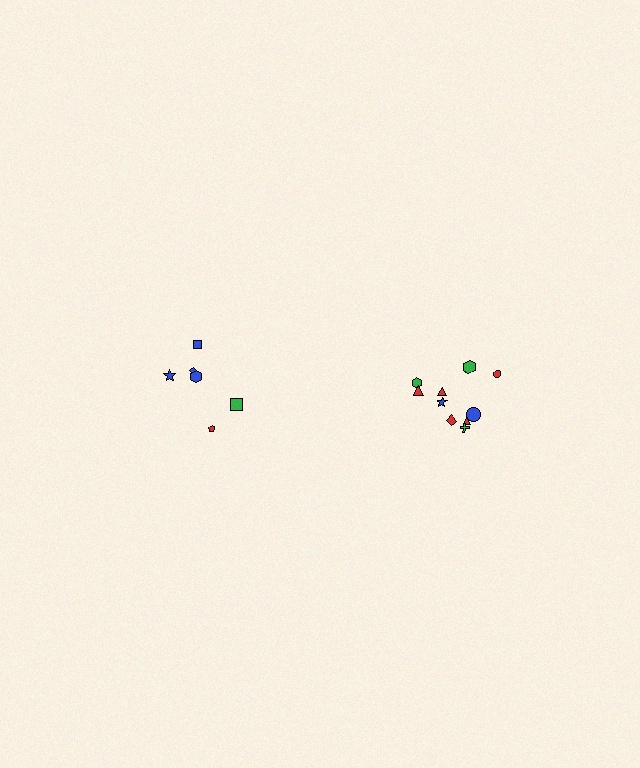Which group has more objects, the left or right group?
The right group.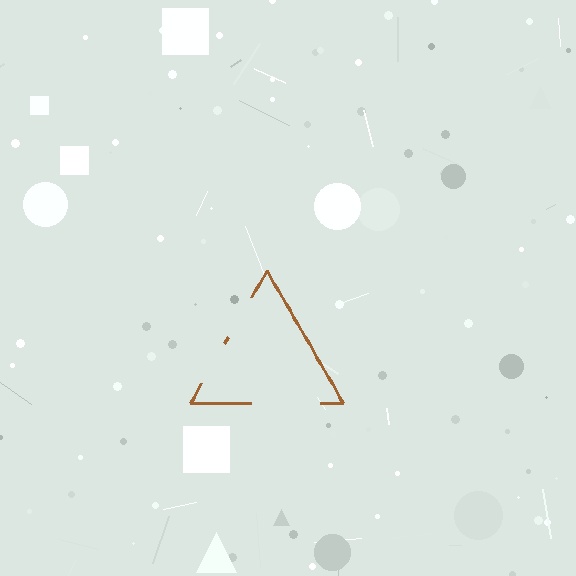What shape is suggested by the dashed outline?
The dashed outline suggests a triangle.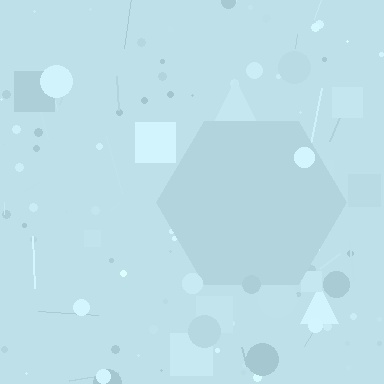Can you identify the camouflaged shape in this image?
The camouflaged shape is a hexagon.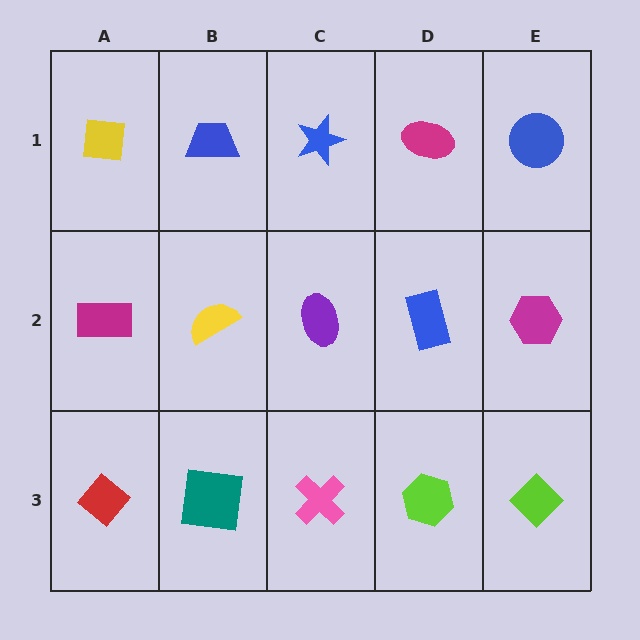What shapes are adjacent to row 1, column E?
A magenta hexagon (row 2, column E), a magenta ellipse (row 1, column D).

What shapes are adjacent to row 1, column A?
A magenta rectangle (row 2, column A), a blue trapezoid (row 1, column B).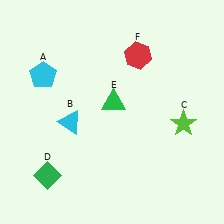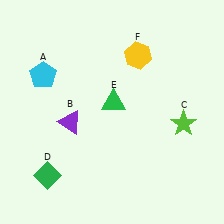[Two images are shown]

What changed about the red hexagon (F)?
In Image 1, F is red. In Image 2, it changed to yellow.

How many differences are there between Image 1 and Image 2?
There are 2 differences between the two images.